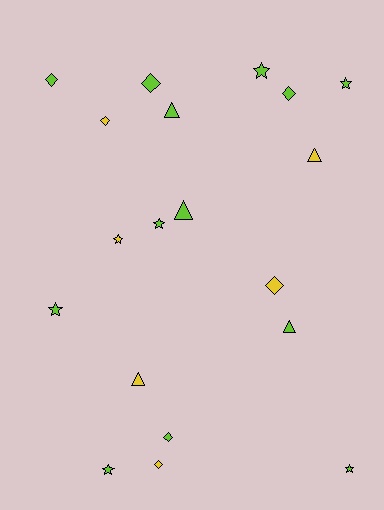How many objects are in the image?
There are 19 objects.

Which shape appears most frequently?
Star, with 7 objects.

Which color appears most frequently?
Lime, with 13 objects.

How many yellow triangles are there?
There are 2 yellow triangles.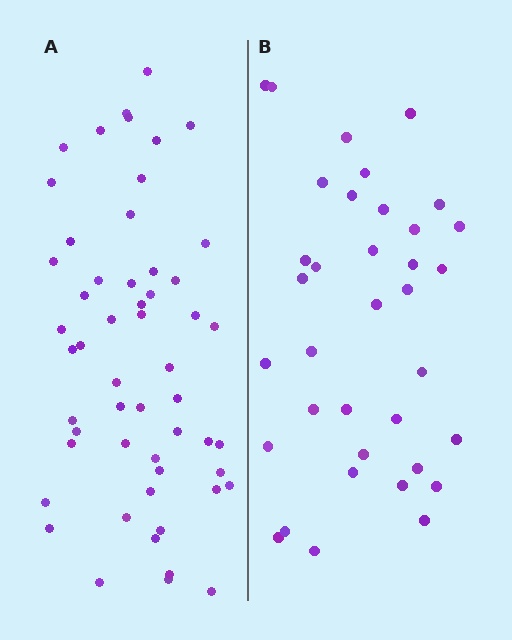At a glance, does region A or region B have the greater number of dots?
Region A (the left region) has more dots.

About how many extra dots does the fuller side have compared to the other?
Region A has approximately 20 more dots than region B.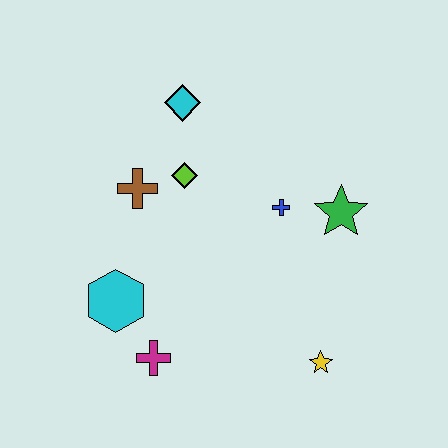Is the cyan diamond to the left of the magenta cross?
No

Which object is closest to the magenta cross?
The cyan hexagon is closest to the magenta cross.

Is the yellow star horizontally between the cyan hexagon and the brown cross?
No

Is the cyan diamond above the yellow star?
Yes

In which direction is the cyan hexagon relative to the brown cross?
The cyan hexagon is below the brown cross.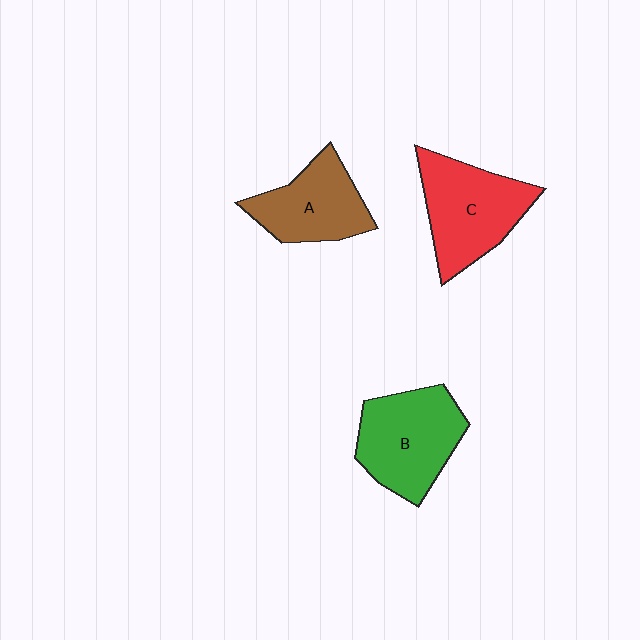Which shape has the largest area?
Shape B (green).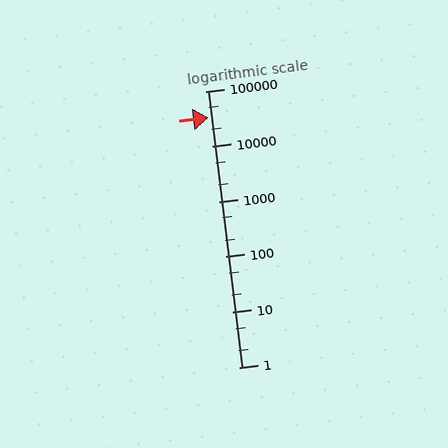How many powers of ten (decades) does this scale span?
The scale spans 5 decades, from 1 to 100000.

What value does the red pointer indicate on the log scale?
The pointer indicates approximately 34000.